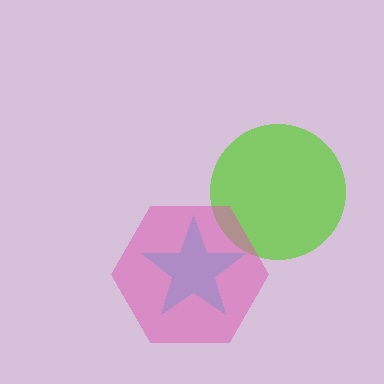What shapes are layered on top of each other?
The layered shapes are: a lime circle, a cyan star, a pink hexagon.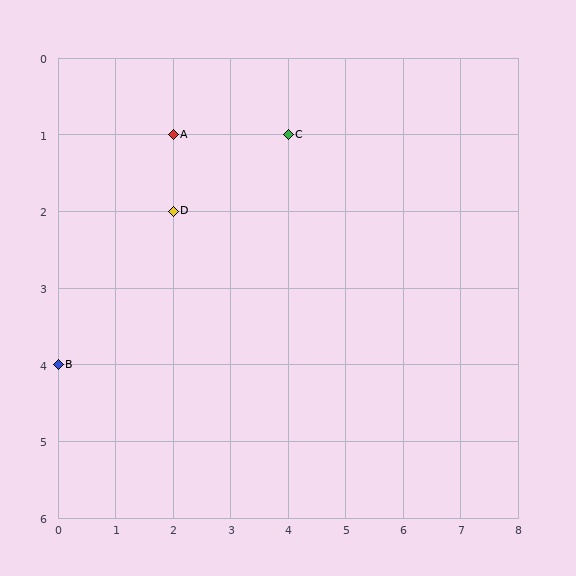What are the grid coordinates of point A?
Point A is at grid coordinates (2, 1).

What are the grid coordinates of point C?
Point C is at grid coordinates (4, 1).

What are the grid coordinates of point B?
Point B is at grid coordinates (0, 4).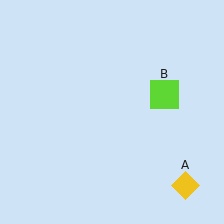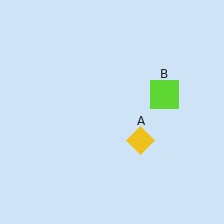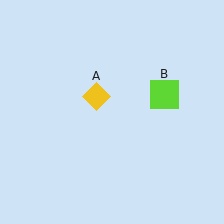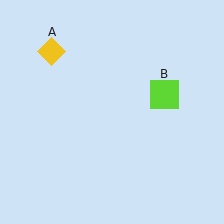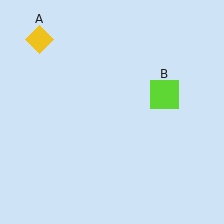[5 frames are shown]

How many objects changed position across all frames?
1 object changed position: yellow diamond (object A).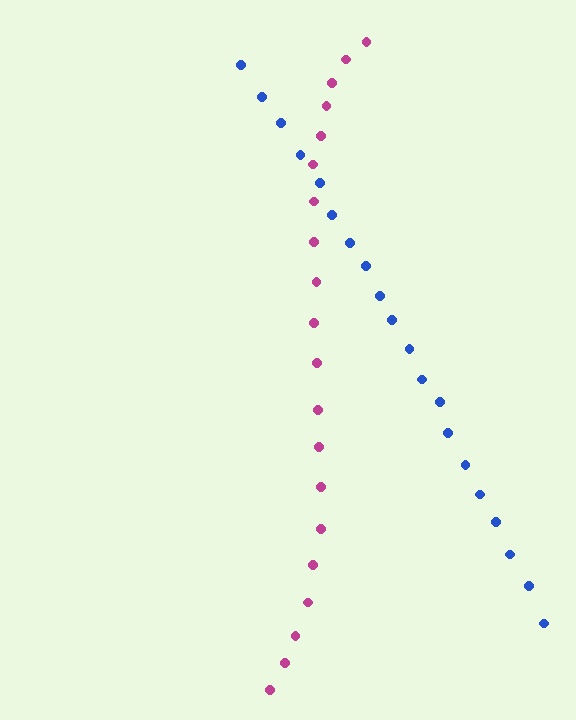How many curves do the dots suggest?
There are 2 distinct paths.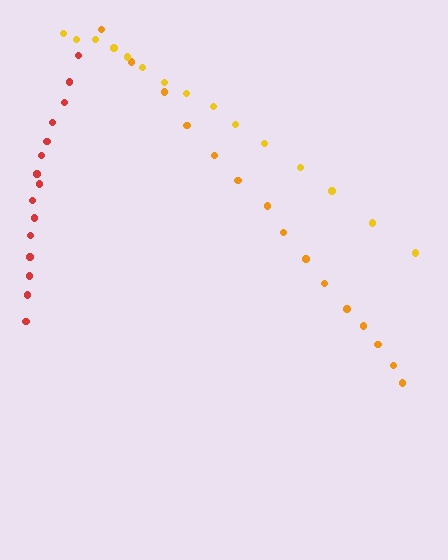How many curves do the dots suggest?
There are 3 distinct paths.